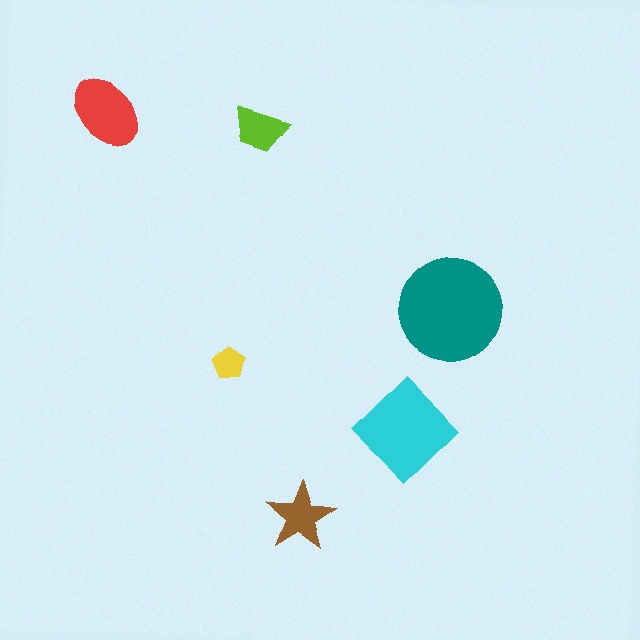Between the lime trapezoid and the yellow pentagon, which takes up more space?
The lime trapezoid.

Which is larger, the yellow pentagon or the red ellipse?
The red ellipse.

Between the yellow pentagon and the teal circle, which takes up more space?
The teal circle.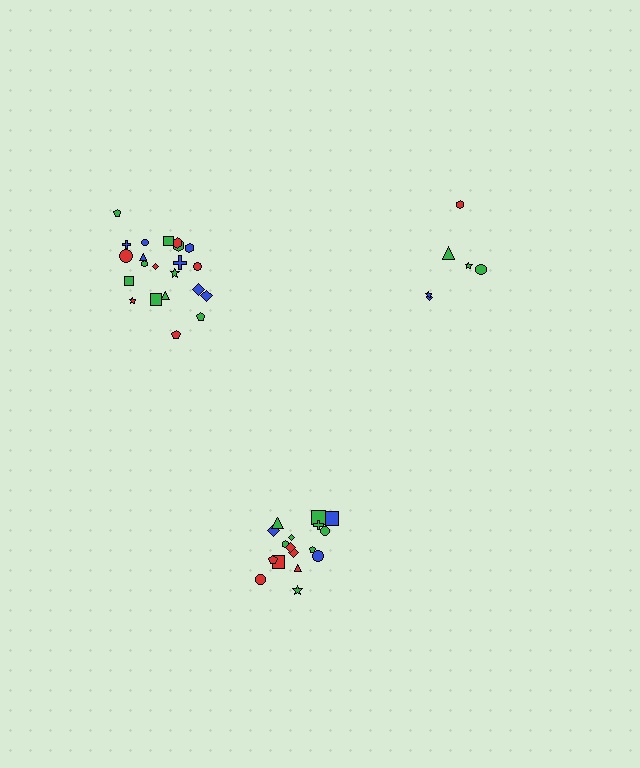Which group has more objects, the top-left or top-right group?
The top-left group.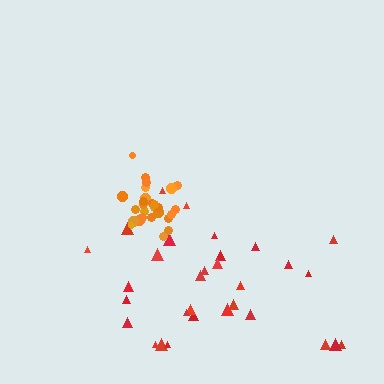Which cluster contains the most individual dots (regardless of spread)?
Red (31).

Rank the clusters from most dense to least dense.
orange, red.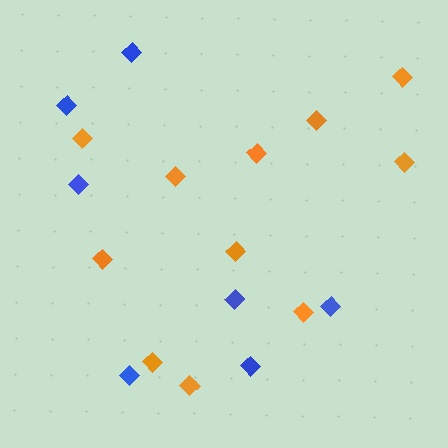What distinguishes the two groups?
There are 2 groups: one group of orange diamonds (11) and one group of blue diamonds (7).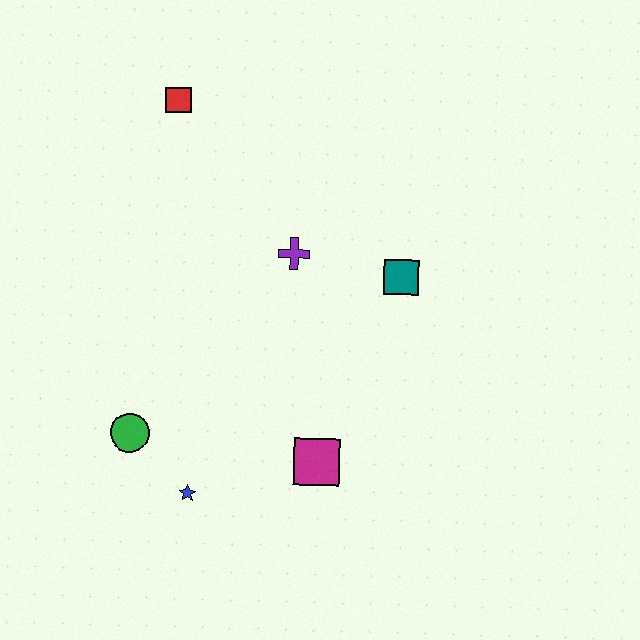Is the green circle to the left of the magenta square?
Yes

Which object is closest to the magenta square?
The blue star is closest to the magenta square.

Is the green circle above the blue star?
Yes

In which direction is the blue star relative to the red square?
The blue star is below the red square.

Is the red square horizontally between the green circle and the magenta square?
Yes